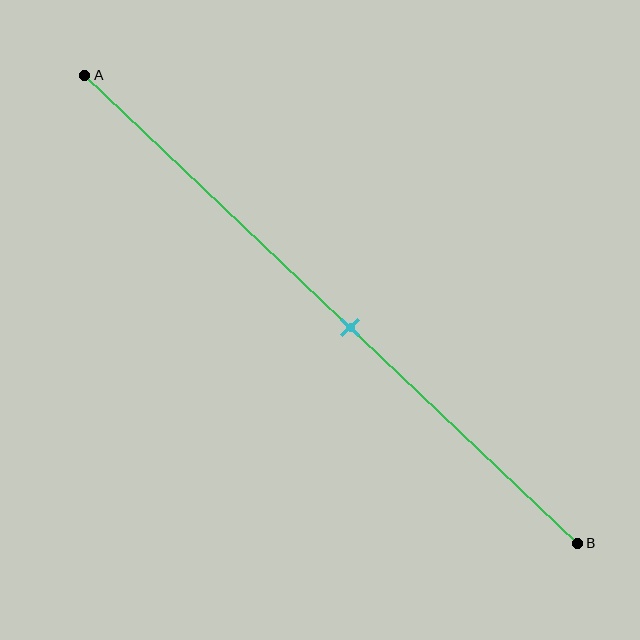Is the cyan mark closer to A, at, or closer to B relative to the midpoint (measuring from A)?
The cyan mark is closer to point B than the midpoint of segment AB.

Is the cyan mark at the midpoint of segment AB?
No, the mark is at about 55% from A, not at the 50% midpoint.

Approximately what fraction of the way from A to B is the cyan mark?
The cyan mark is approximately 55% of the way from A to B.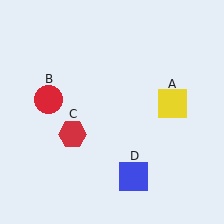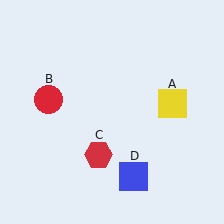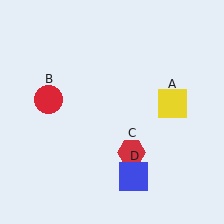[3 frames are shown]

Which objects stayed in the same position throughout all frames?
Yellow square (object A) and red circle (object B) and blue square (object D) remained stationary.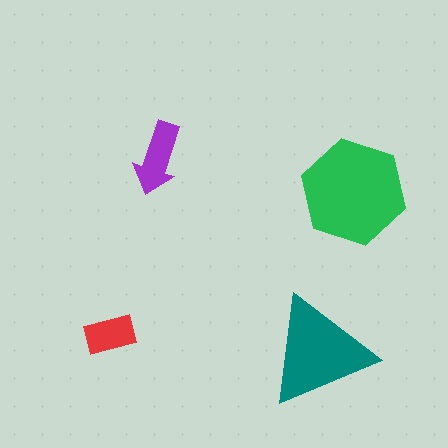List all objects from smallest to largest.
The red rectangle, the purple arrow, the teal triangle, the green hexagon.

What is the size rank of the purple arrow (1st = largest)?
3rd.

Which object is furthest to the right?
The green hexagon is rightmost.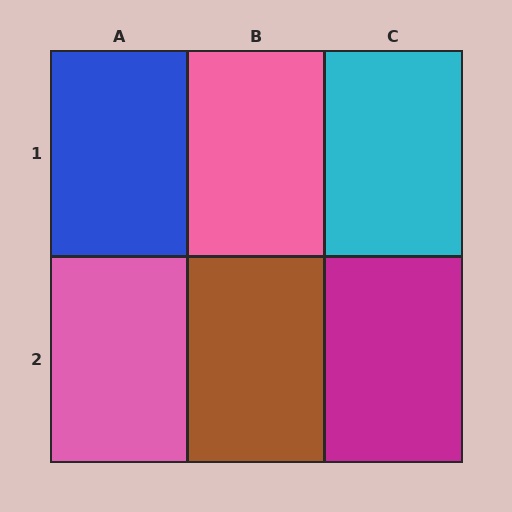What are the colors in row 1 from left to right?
Blue, pink, cyan.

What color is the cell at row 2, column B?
Brown.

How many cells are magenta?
1 cell is magenta.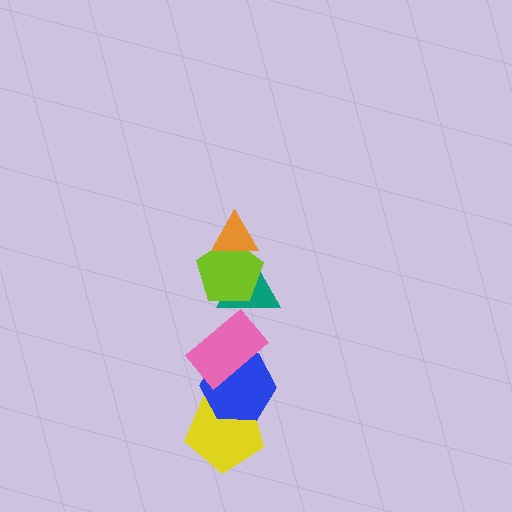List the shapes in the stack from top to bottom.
From top to bottom: the orange triangle, the lime pentagon, the teal triangle, the pink rectangle, the blue hexagon, the yellow pentagon.